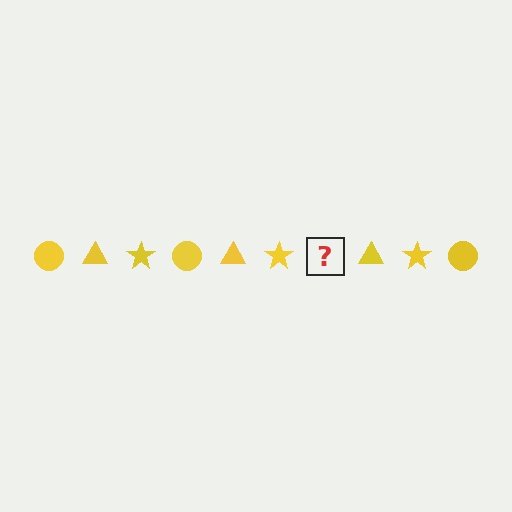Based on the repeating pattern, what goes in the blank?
The blank should be a yellow circle.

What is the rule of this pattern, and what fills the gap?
The rule is that the pattern cycles through circle, triangle, star shapes in yellow. The gap should be filled with a yellow circle.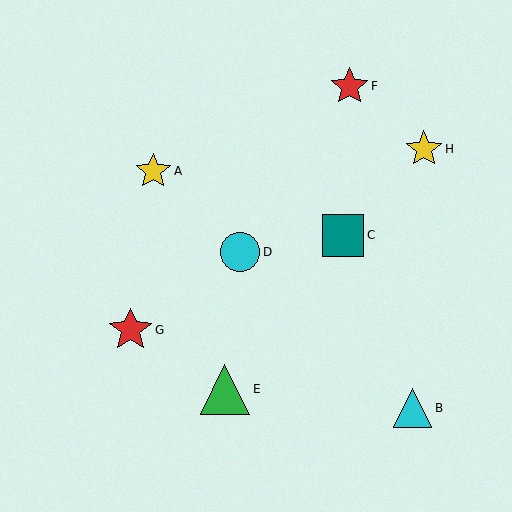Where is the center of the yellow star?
The center of the yellow star is at (424, 149).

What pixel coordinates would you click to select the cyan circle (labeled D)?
Click at (240, 252) to select the cyan circle D.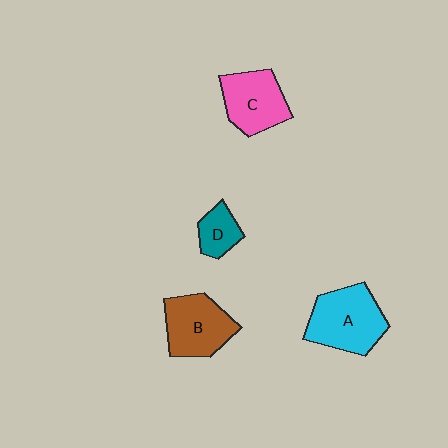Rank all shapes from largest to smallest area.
From largest to smallest: A (cyan), B (brown), C (pink), D (teal).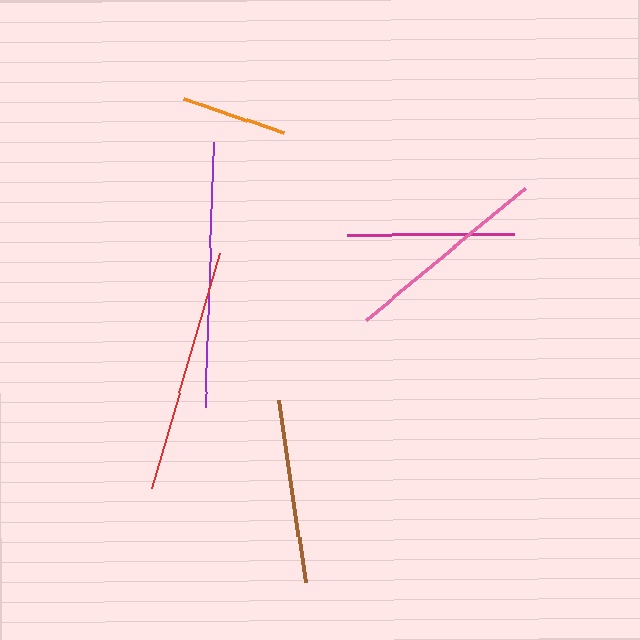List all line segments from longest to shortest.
From longest to shortest: purple, red, pink, brown, magenta, orange.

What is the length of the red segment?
The red segment is approximately 245 pixels long.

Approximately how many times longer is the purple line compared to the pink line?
The purple line is approximately 1.3 times the length of the pink line.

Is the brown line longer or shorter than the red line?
The red line is longer than the brown line.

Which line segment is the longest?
The purple line is the longest at approximately 265 pixels.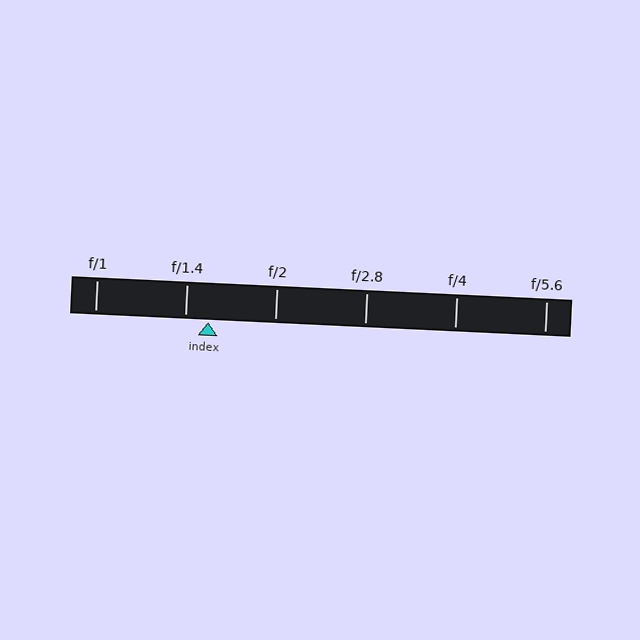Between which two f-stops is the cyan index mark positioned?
The index mark is between f/1.4 and f/2.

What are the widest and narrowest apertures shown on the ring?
The widest aperture shown is f/1 and the narrowest is f/5.6.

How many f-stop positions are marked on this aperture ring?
There are 6 f-stop positions marked.